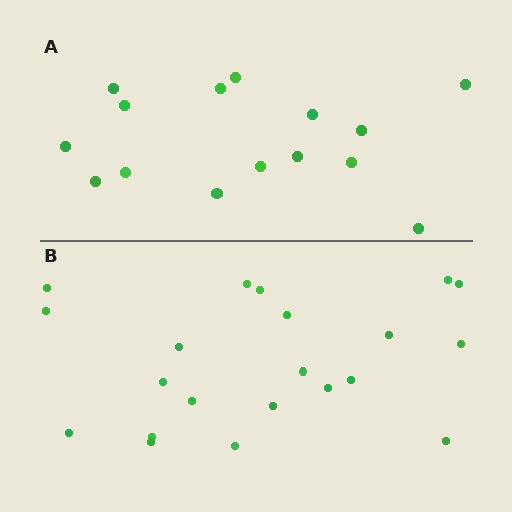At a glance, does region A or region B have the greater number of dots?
Region B (the bottom region) has more dots.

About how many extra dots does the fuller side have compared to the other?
Region B has about 6 more dots than region A.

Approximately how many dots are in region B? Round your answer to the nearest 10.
About 20 dots. (The exact count is 21, which rounds to 20.)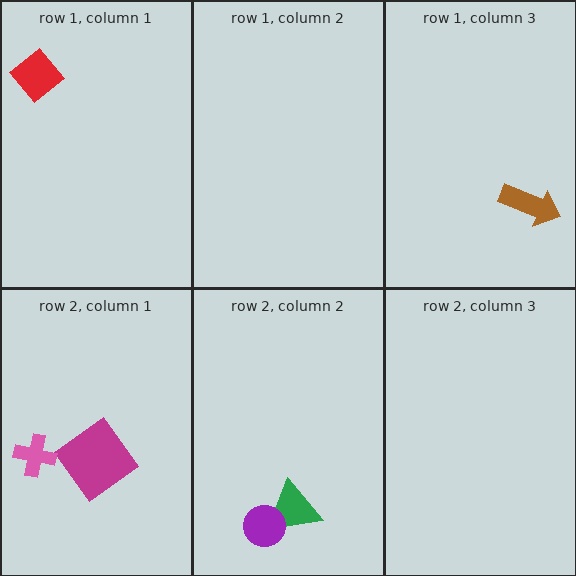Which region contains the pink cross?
The row 2, column 1 region.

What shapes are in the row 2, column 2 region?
The green triangle, the purple circle.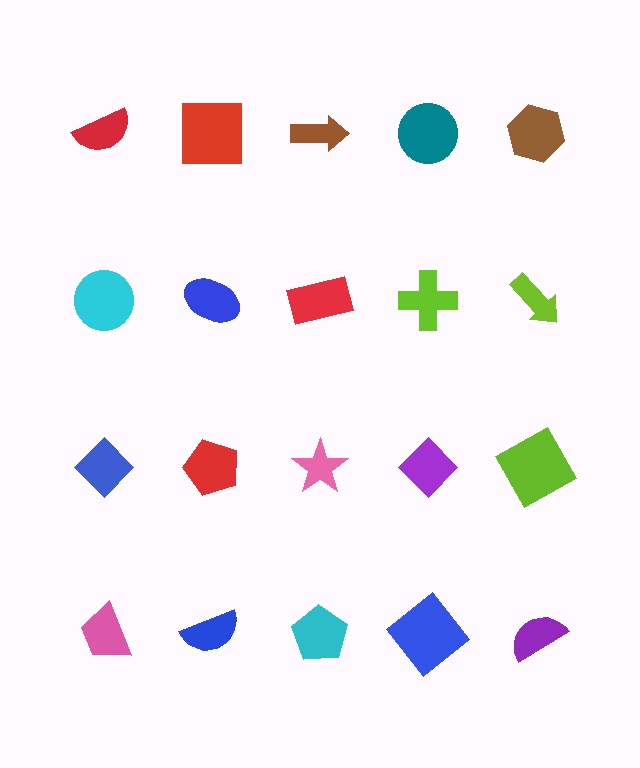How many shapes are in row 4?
5 shapes.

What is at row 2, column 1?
A cyan circle.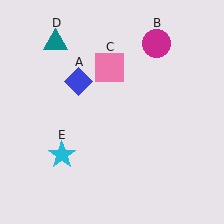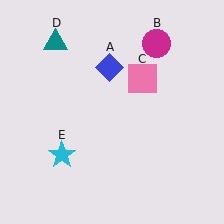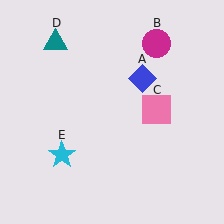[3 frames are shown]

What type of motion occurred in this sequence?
The blue diamond (object A), pink square (object C) rotated clockwise around the center of the scene.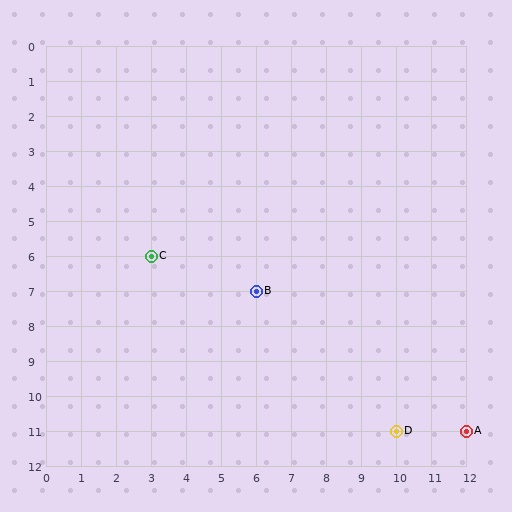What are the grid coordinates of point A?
Point A is at grid coordinates (12, 11).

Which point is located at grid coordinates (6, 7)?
Point B is at (6, 7).